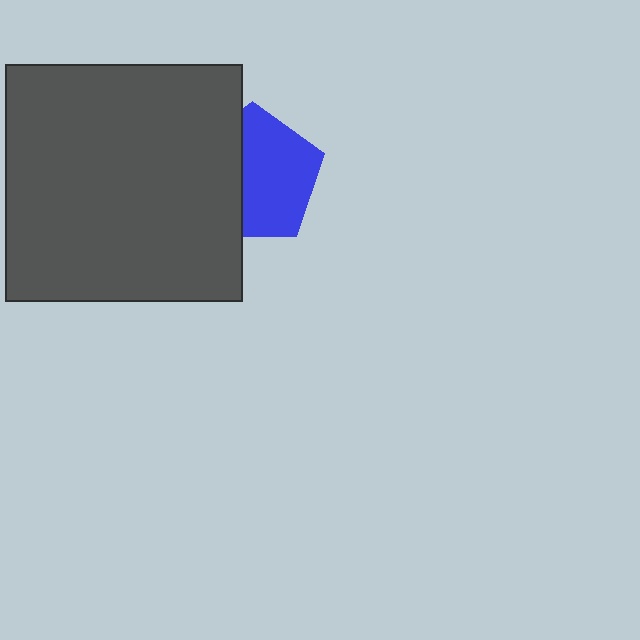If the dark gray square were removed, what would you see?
You would see the complete blue pentagon.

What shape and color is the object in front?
The object in front is a dark gray square.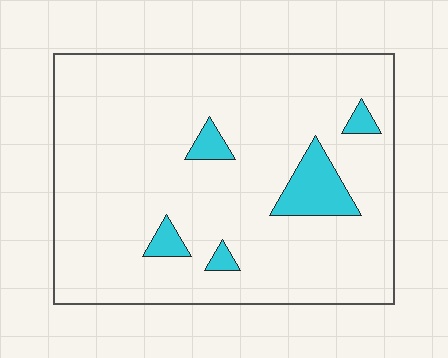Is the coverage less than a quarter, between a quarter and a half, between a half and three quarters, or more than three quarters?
Less than a quarter.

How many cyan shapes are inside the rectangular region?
5.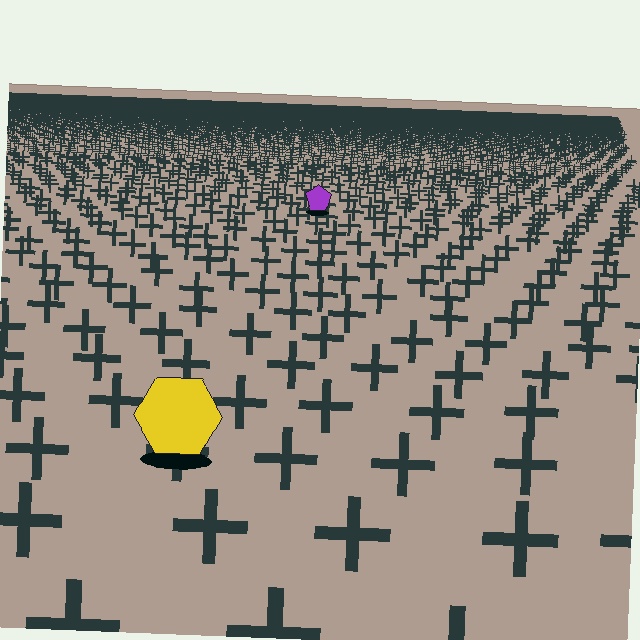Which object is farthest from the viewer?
The purple pentagon is farthest from the viewer. It appears smaller and the ground texture around it is denser.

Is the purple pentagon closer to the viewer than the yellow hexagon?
No. The yellow hexagon is closer — you can tell from the texture gradient: the ground texture is coarser near it.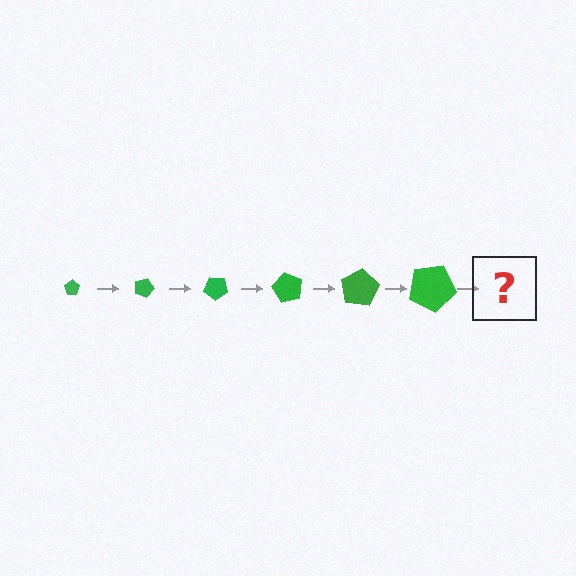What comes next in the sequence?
The next element should be a pentagon, larger than the previous one and rotated 120 degrees from the start.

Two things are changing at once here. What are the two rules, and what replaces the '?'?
The two rules are that the pentagon grows larger each step and it rotates 20 degrees each step. The '?' should be a pentagon, larger than the previous one and rotated 120 degrees from the start.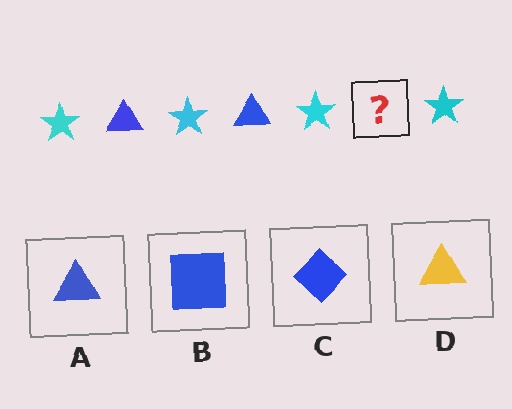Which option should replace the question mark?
Option A.